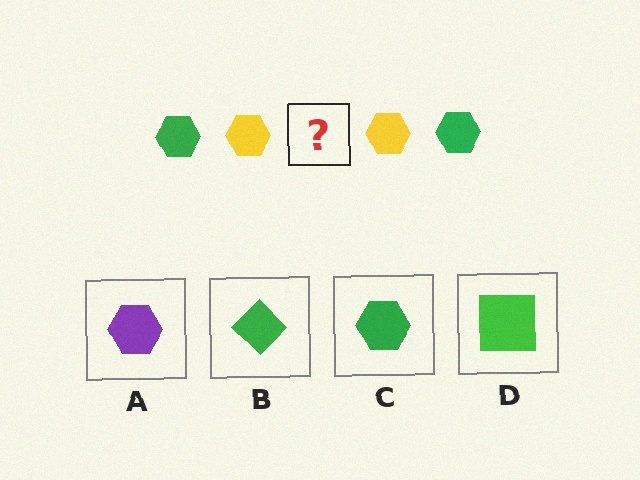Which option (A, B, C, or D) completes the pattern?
C.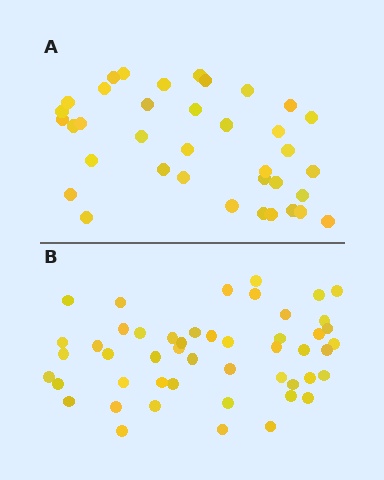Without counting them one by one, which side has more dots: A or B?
Region B (the bottom region) has more dots.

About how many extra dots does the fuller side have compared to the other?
Region B has roughly 12 or so more dots than region A.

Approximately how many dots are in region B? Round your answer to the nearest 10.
About 50 dots. (The exact count is 49, which rounds to 50.)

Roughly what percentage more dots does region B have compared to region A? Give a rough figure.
About 30% more.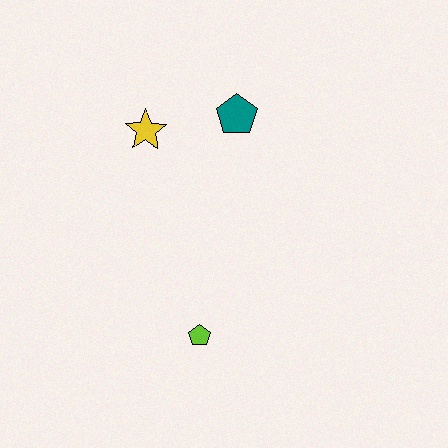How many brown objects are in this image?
There are no brown objects.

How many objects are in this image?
There are 3 objects.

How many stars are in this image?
There is 1 star.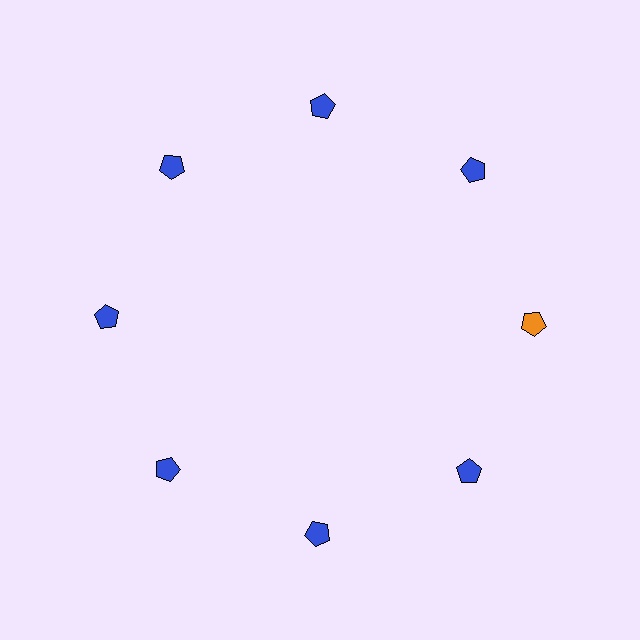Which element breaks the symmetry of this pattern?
The orange pentagon at roughly the 3 o'clock position breaks the symmetry. All other shapes are blue pentagons.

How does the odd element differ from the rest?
It has a different color: orange instead of blue.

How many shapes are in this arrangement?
There are 8 shapes arranged in a ring pattern.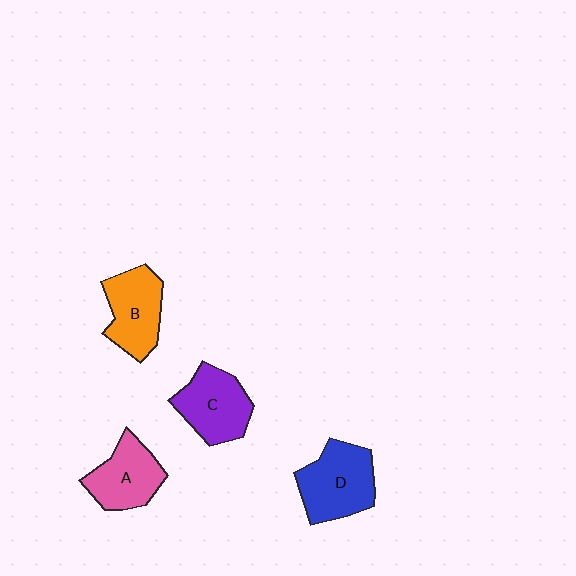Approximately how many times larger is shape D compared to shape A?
Approximately 1.2 times.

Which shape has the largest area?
Shape D (blue).